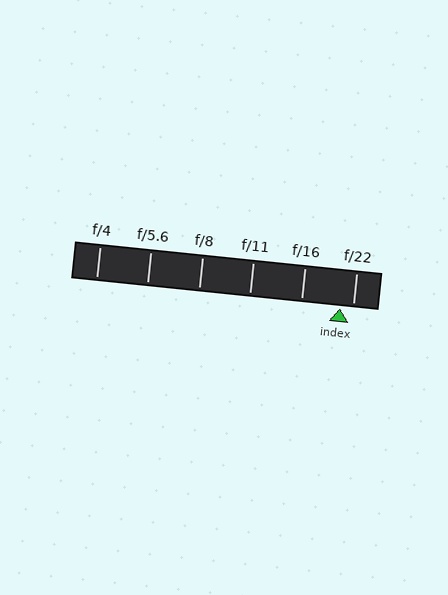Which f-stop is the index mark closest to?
The index mark is closest to f/22.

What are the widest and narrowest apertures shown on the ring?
The widest aperture shown is f/4 and the narrowest is f/22.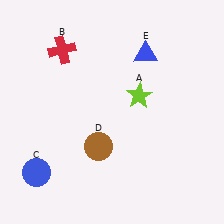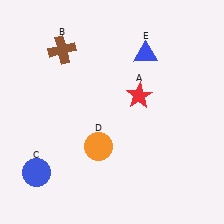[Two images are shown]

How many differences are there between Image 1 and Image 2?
There are 3 differences between the two images.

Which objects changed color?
A changed from lime to red. B changed from red to brown. D changed from brown to orange.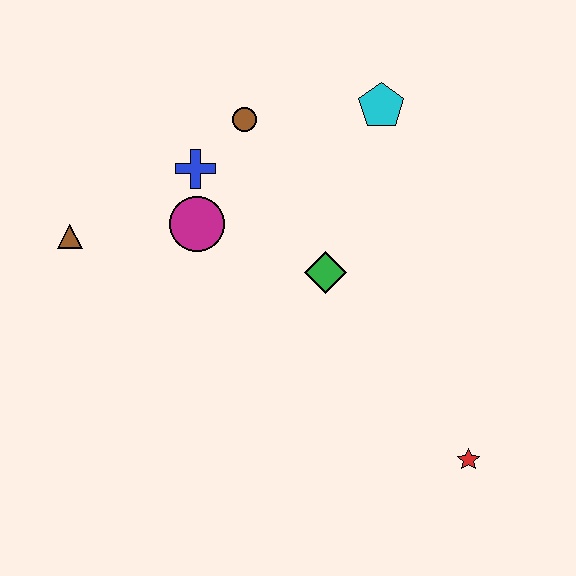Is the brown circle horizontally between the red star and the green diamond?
No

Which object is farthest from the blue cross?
The red star is farthest from the blue cross.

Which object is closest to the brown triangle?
The magenta circle is closest to the brown triangle.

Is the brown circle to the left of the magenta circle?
No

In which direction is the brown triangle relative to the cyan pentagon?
The brown triangle is to the left of the cyan pentagon.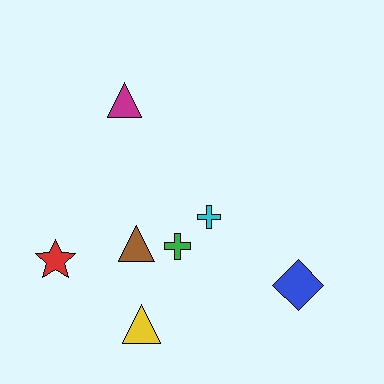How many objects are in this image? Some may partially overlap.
There are 7 objects.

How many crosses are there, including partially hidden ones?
There are 2 crosses.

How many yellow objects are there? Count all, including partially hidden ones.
There is 1 yellow object.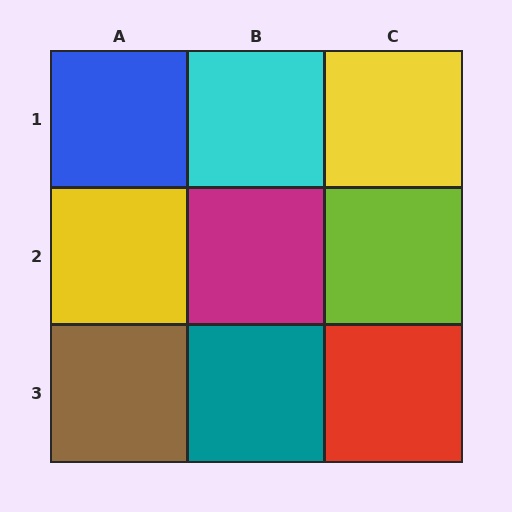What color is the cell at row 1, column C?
Yellow.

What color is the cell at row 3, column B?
Teal.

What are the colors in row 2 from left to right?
Yellow, magenta, lime.